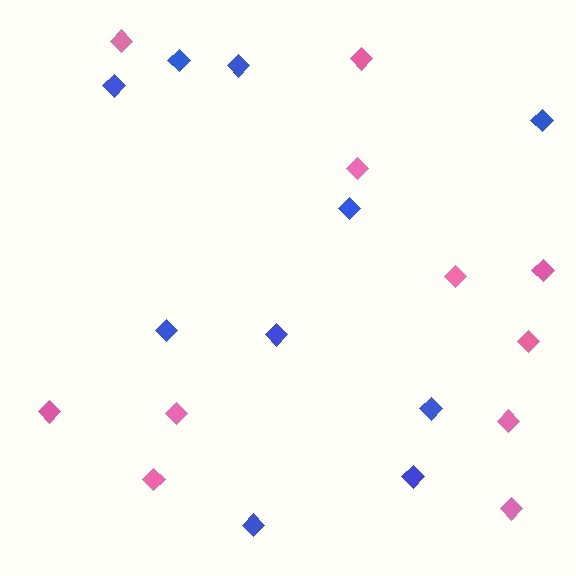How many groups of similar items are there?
There are 2 groups: one group of pink diamonds (11) and one group of blue diamonds (10).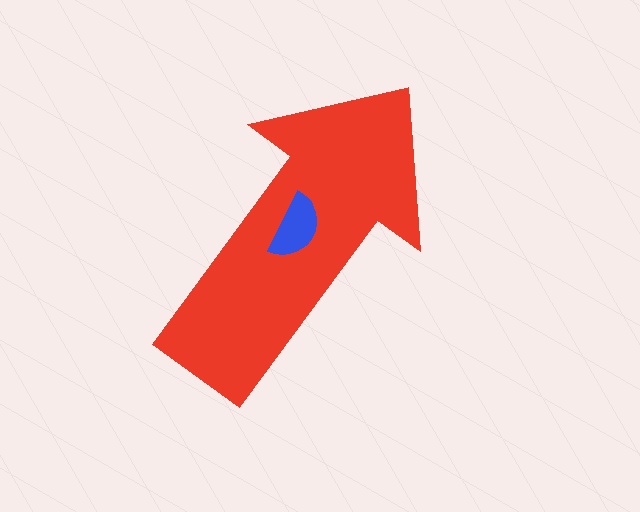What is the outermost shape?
The red arrow.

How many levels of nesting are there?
2.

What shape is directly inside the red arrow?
The blue semicircle.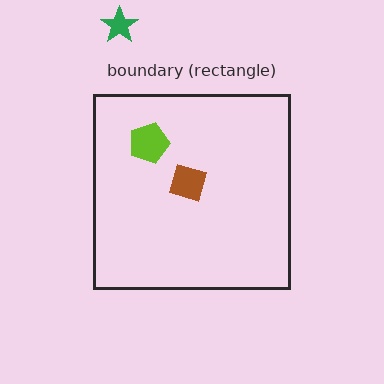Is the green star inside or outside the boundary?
Outside.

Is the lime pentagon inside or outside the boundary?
Inside.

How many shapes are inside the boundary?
2 inside, 1 outside.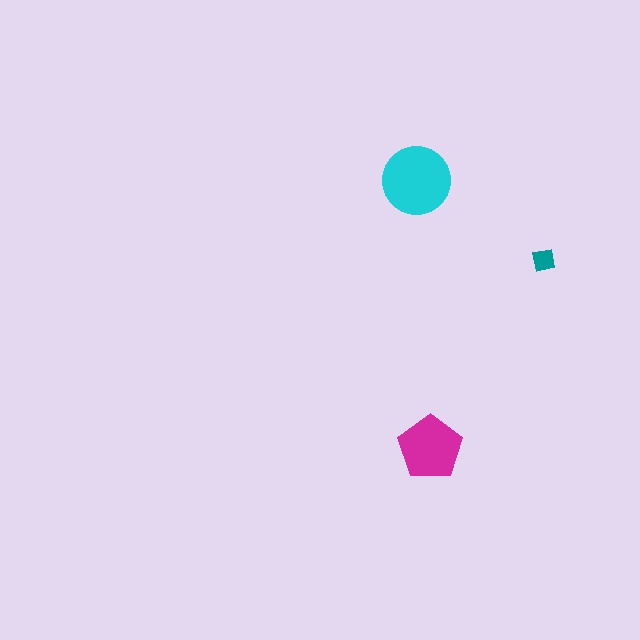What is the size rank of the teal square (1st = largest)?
3rd.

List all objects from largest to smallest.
The cyan circle, the magenta pentagon, the teal square.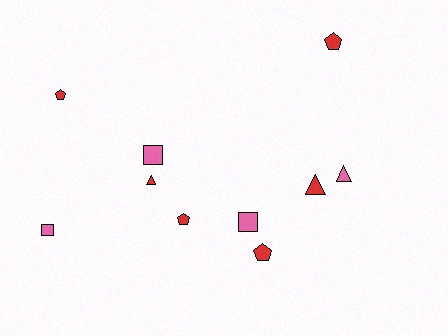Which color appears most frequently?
Red, with 6 objects.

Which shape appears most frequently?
Pentagon, with 4 objects.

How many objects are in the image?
There are 10 objects.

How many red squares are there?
There are no red squares.